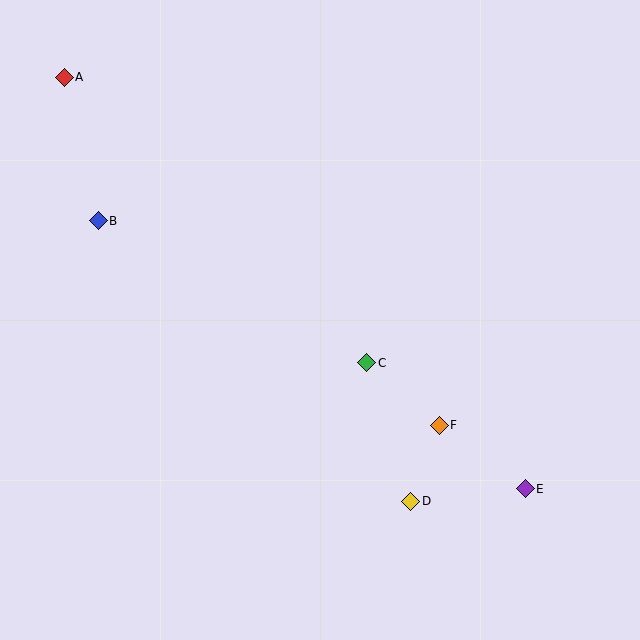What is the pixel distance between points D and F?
The distance between D and F is 81 pixels.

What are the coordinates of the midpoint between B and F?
The midpoint between B and F is at (269, 323).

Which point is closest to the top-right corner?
Point C is closest to the top-right corner.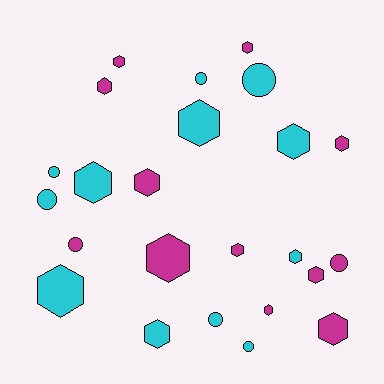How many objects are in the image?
There are 24 objects.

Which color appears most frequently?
Cyan, with 12 objects.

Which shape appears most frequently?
Hexagon, with 16 objects.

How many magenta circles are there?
There are 2 magenta circles.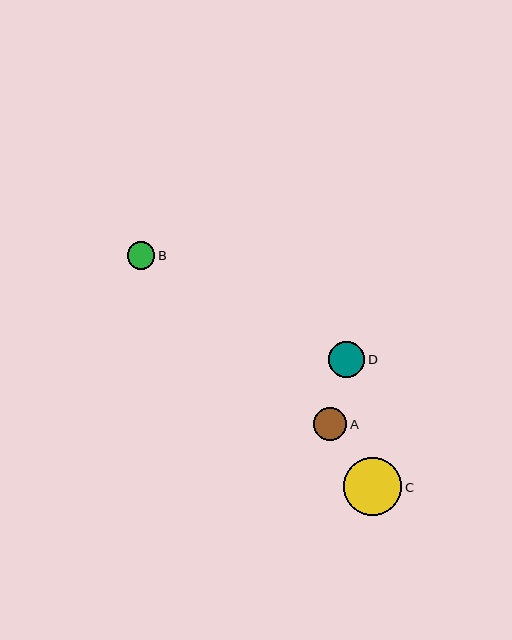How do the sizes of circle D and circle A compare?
Circle D and circle A are approximately the same size.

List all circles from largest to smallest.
From largest to smallest: C, D, A, B.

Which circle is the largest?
Circle C is the largest with a size of approximately 58 pixels.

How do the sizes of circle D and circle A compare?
Circle D and circle A are approximately the same size.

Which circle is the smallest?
Circle B is the smallest with a size of approximately 27 pixels.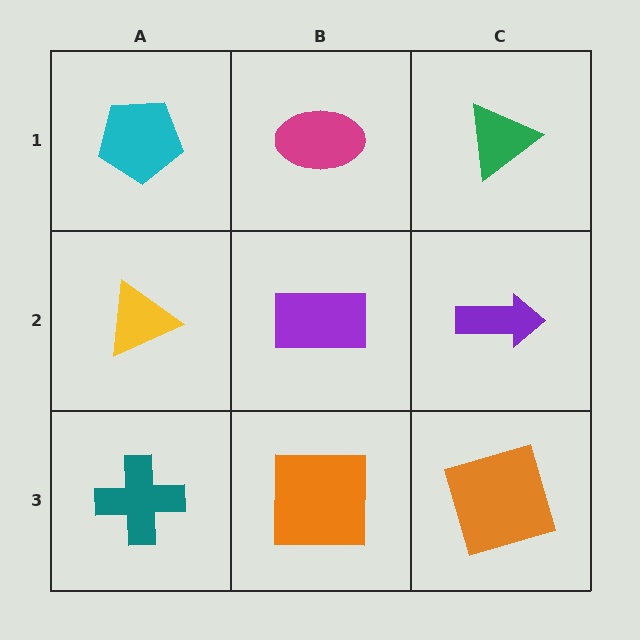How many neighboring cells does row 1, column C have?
2.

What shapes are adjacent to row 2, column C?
A green triangle (row 1, column C), an orange square (row 3, column C), a purple rectangle (row 2, column B).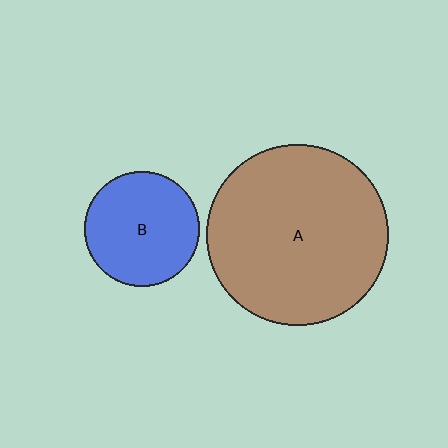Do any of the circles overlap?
No, none of the circles overlap.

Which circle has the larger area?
Circle A (brown).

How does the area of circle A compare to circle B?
Approximately 2.5 times.